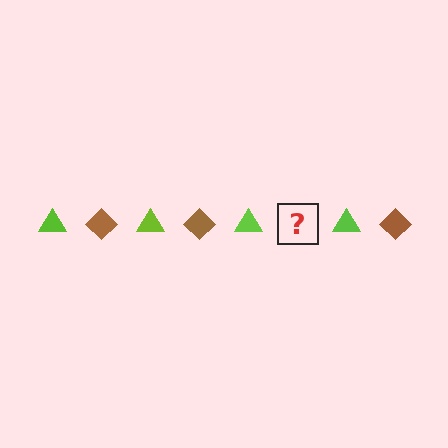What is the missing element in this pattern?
The missing element is a brown diamond.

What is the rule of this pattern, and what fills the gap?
The rule is that the pattern alternates between lime triangle and brown diamond. The gap should be filled with a brown diamond.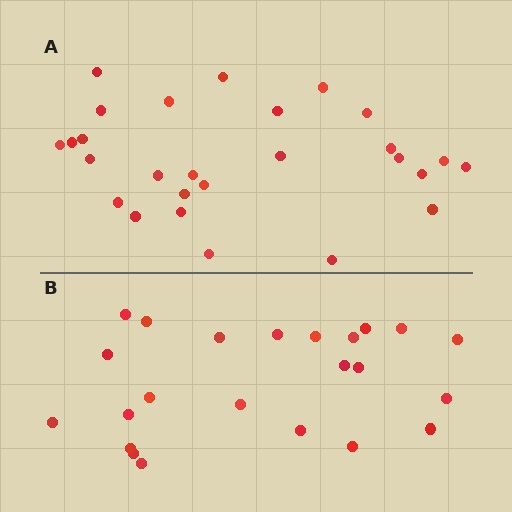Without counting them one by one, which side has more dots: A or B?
Region A (the top region) has more dots.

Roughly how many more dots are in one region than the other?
Region A has about 4 more dots than region B.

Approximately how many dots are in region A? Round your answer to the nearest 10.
About 30 dots. (The exact count is 27, which rounds to 30.)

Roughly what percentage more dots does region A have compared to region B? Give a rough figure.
About 15% more.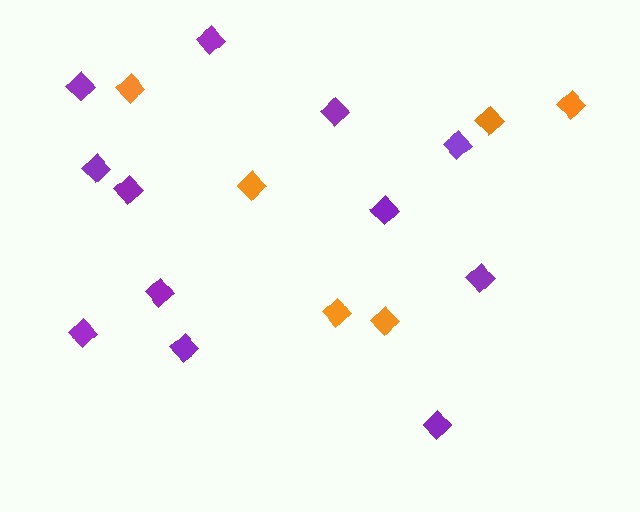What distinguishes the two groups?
There are 2 groups: one group of purple diamonds (12) and one group of orange diamonds (6).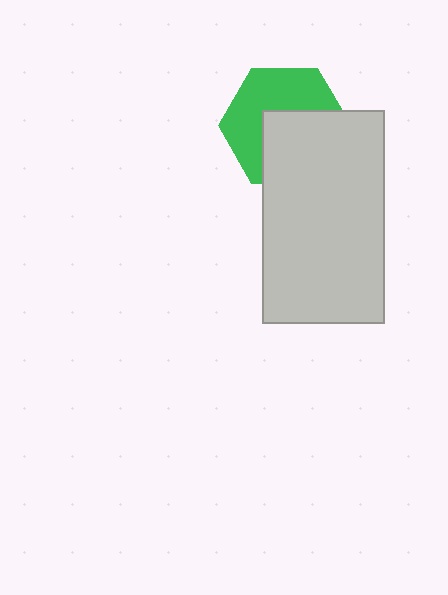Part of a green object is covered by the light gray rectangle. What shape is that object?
It is a hexagon.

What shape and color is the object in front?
The object in front is a light gray rectangle.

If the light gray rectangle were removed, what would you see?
You would see the complete green hexagon.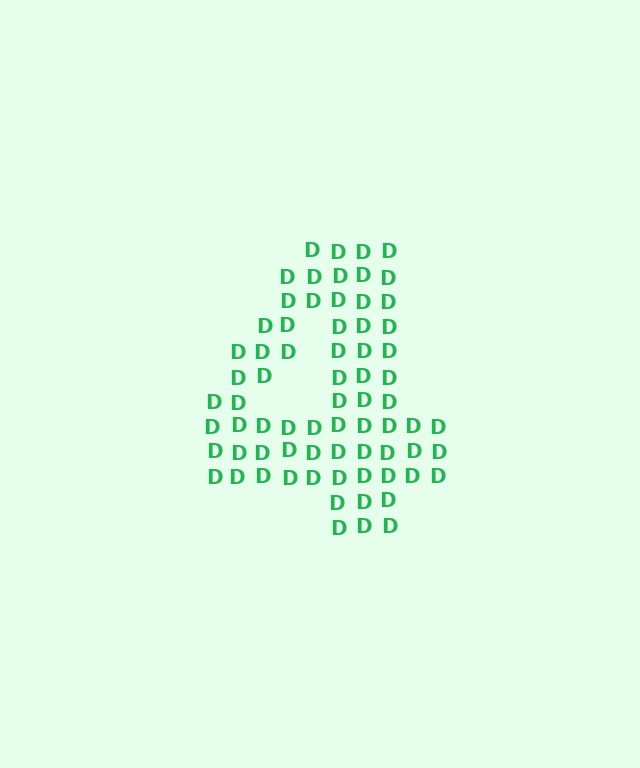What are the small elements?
The small elements are letter D's.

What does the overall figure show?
The overall figure shows the digit 4.